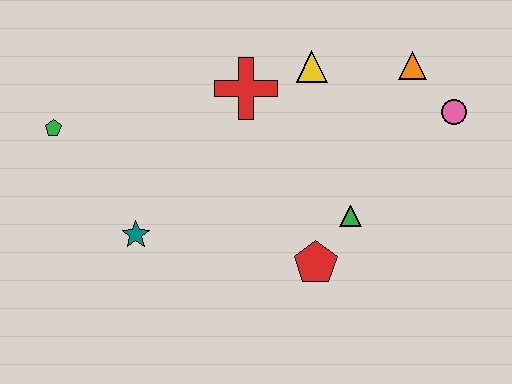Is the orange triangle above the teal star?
Yes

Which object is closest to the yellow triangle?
The red cross is closest to the yellow triangle.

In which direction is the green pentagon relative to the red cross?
The green pentagon is to the left of the red cross.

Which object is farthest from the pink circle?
The green pentagon is farthest from the pink circle.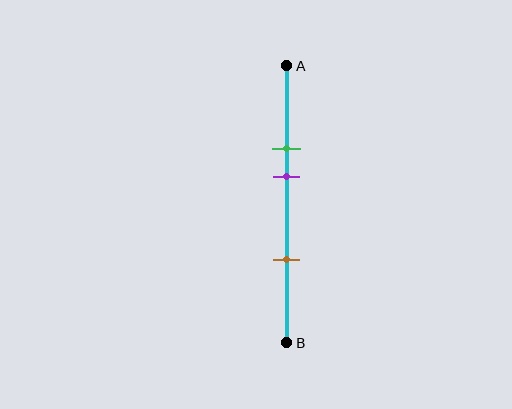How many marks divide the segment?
There are 3 marks dividing the segment.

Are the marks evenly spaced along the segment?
No, the marks are not evenly spaced.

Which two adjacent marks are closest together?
The green and purple marks are the closest adjacent pair.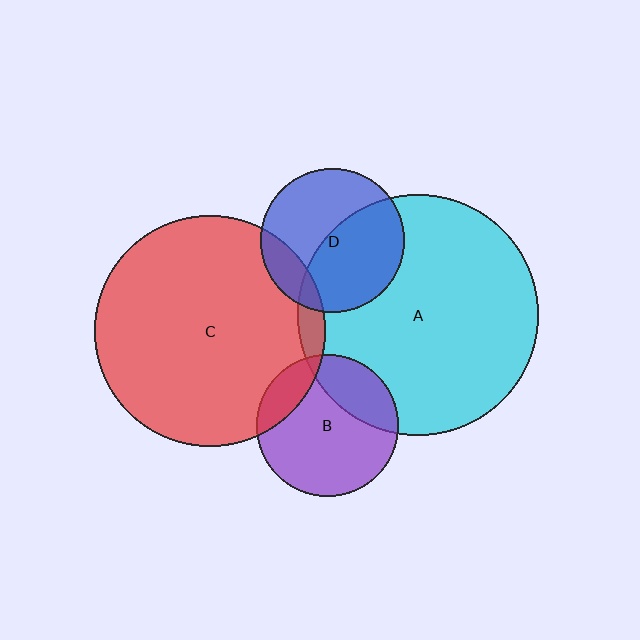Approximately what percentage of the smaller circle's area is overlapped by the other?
Approximately 50%.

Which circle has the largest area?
Circle A (cyan).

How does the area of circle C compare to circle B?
Approximately 2.6 times.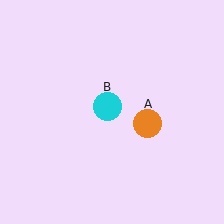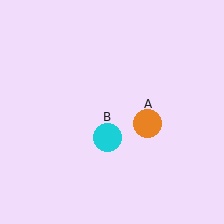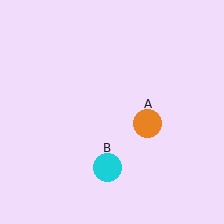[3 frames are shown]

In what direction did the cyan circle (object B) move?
The cyan circle (object B) moved down.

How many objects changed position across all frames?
1 object changed position: cyan circle (object B).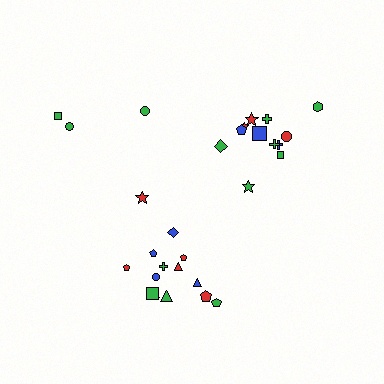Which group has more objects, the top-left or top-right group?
The top-right group.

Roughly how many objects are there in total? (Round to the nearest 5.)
Roughly 30 objects in total.